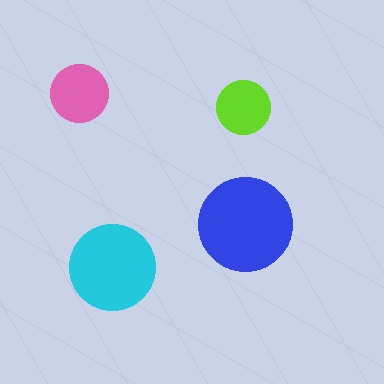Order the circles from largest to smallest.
the blue one, the cyan one, the pink one, the lime one.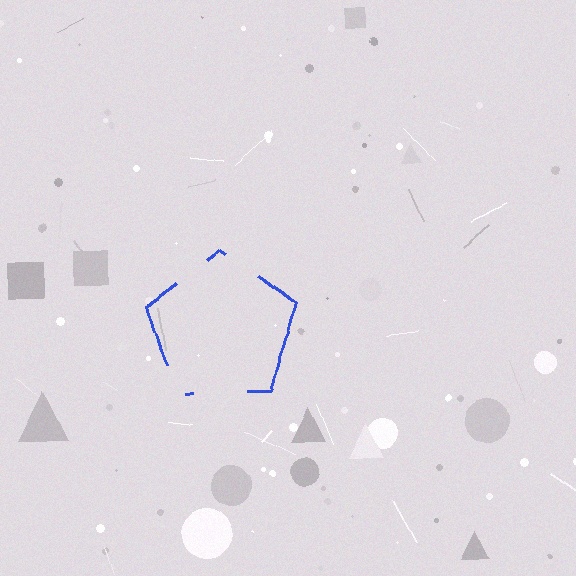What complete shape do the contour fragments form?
The contour fragments form a pentagon.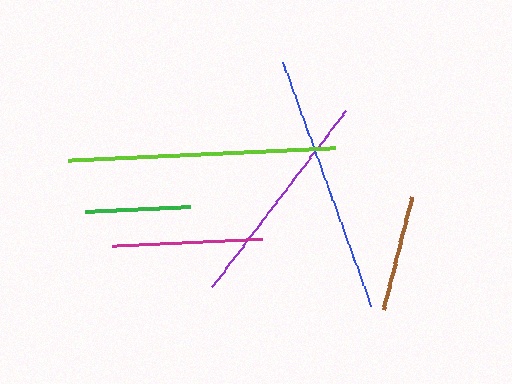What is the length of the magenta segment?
The magenta segment is approximately 150 pixels long.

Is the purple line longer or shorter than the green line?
The purple line is longer than the green line.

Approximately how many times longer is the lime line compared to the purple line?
The lime line is approximately 1.2 times the length of the purple line.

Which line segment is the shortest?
The green line is the shortest at approximately 105 pixels.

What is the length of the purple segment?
The purple segment is approximately 221 pixels long.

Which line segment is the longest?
The lime line is the longest at approximately 267 pixels.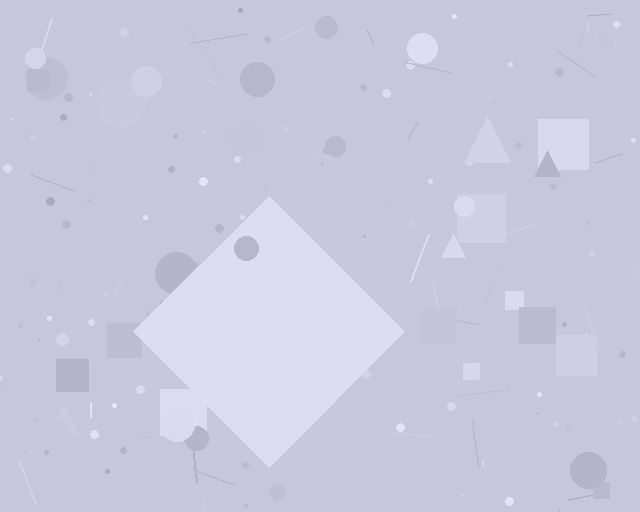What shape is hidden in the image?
A diamond is hidden in the image.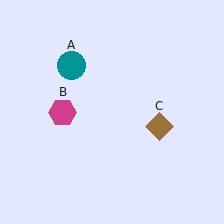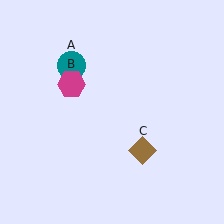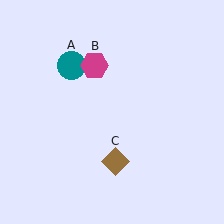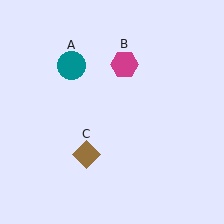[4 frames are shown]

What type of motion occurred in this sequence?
The magenta hexagon (object B), brown diamond (object C) rotated clockwise around the center of the scene.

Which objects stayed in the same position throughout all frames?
Teal circle (object A) remained stationary.